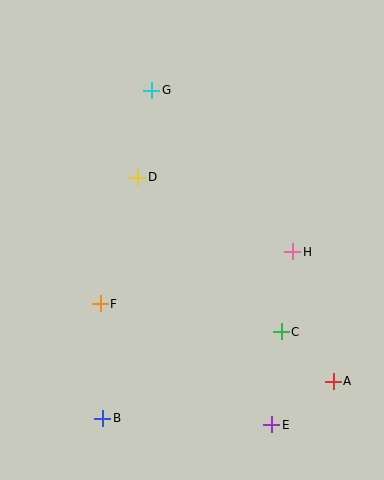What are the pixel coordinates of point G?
Point G is at (152, 90).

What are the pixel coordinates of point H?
Point H is at (293, 252).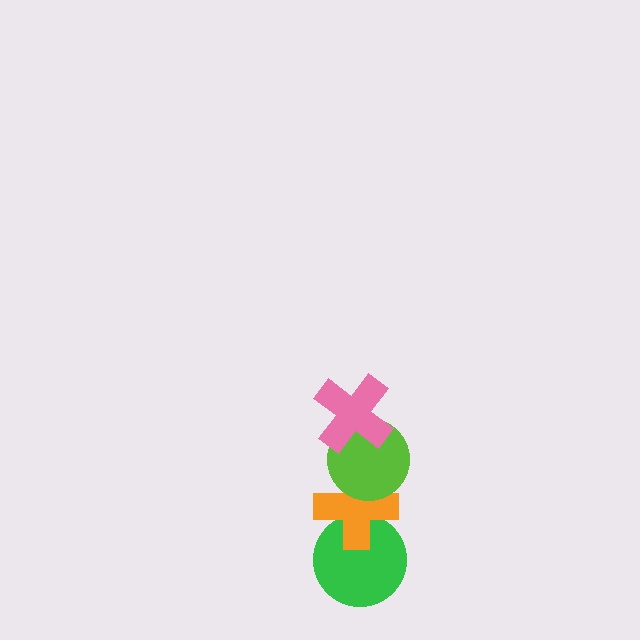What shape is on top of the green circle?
The orange cross is on top of the green circle.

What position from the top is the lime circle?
The lime circle is 2nd from the top.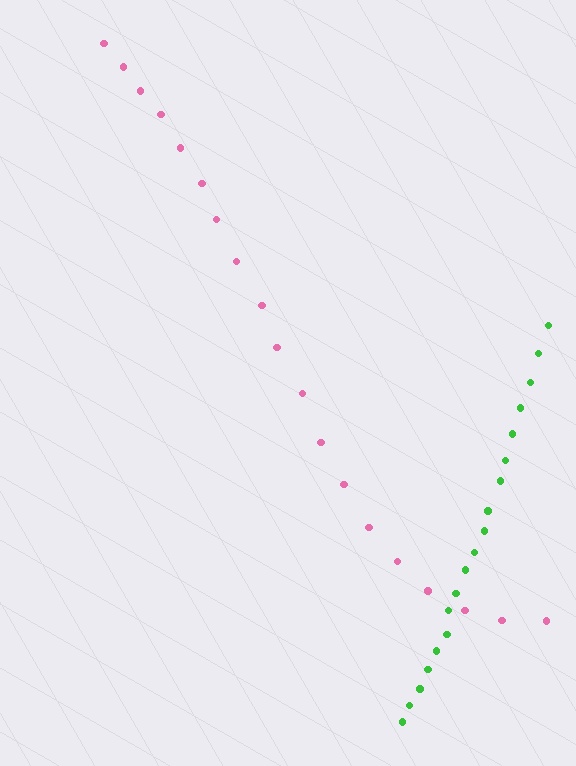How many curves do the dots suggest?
There are 2 distinct paths.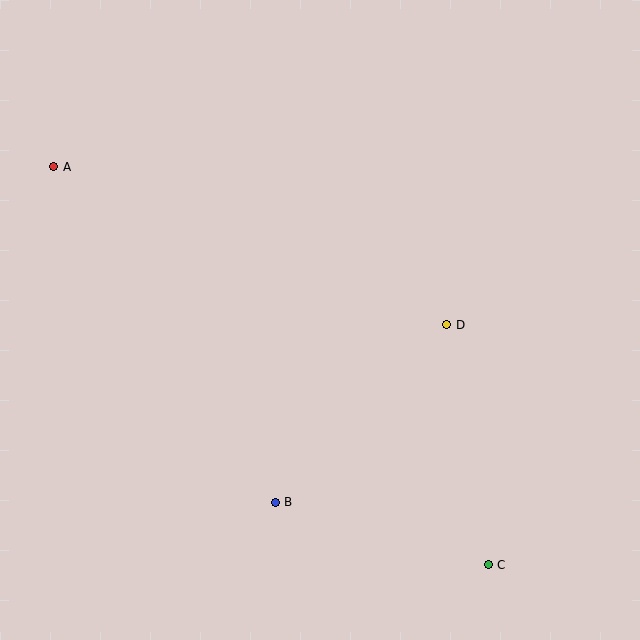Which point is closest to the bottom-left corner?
Point B is closest to the bottom-left corner.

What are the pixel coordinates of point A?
Point A is at (54, 167).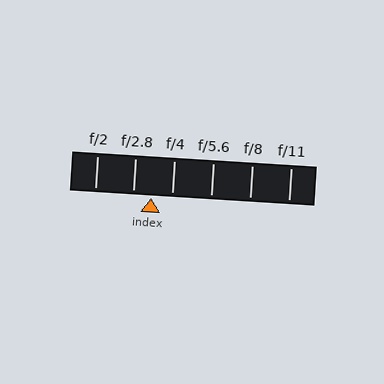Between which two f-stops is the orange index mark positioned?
The index mark is between f/2.8 and f/4.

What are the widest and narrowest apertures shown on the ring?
The widest aperture shown is f/2 and the narrowest is f/11.